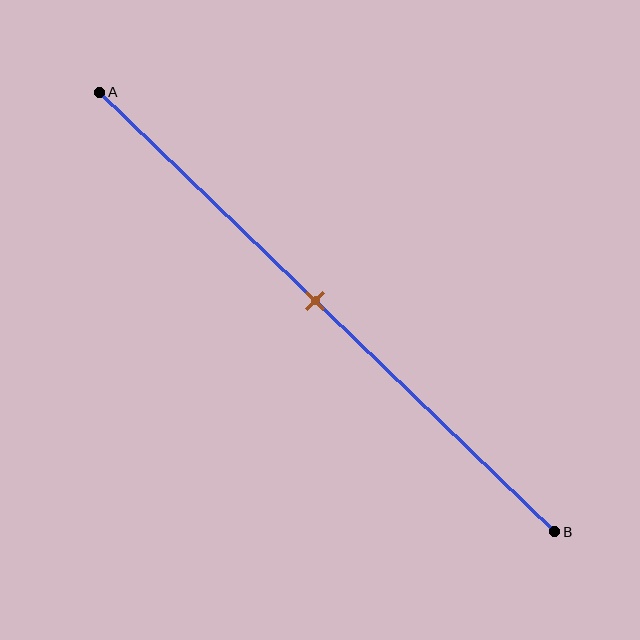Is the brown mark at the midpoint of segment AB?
Yes, the mark is approximately at the midpoint.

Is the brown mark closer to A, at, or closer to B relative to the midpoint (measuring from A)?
The brown mark is approximately at the midpoint of segment AB.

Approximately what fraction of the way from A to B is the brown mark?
The brown mark is approximately 45% of the way from A to B.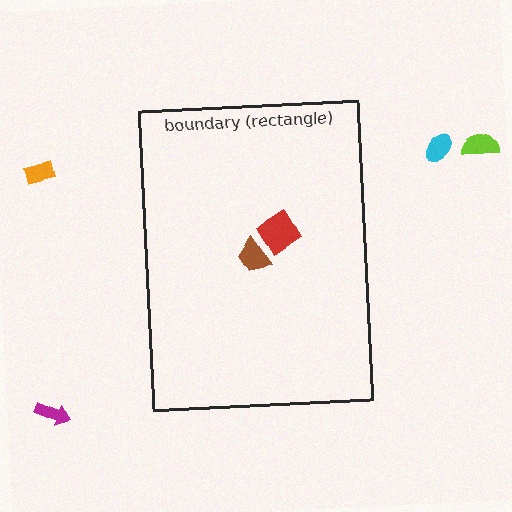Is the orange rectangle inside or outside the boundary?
Outside.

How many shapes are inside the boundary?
2 inside, 4 outside.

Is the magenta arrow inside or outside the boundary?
Outside.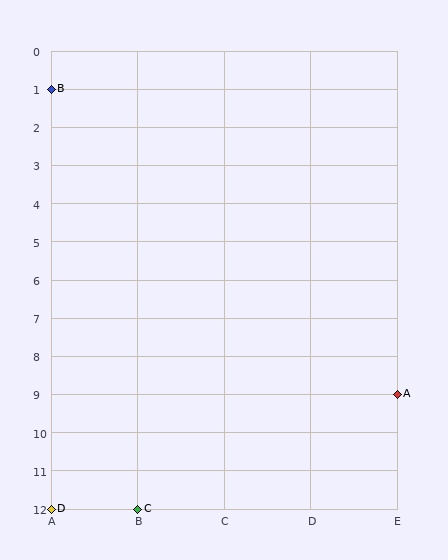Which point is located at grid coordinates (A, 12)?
Point D is at (A, 12).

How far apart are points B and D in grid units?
Points B and D are 11 rows apart.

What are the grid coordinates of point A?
Point A is at grid coordinates (E, 9).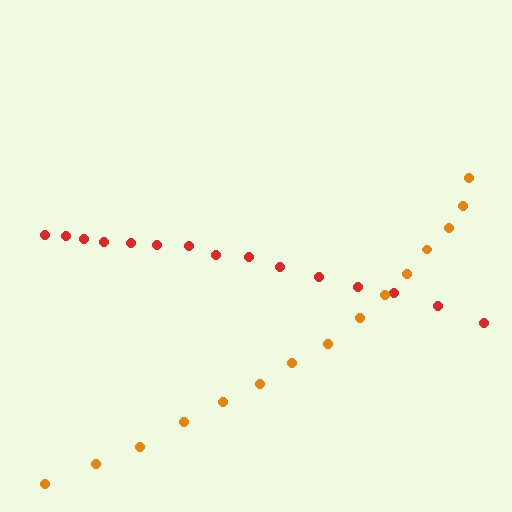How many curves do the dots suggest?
There are 2 distinct paths.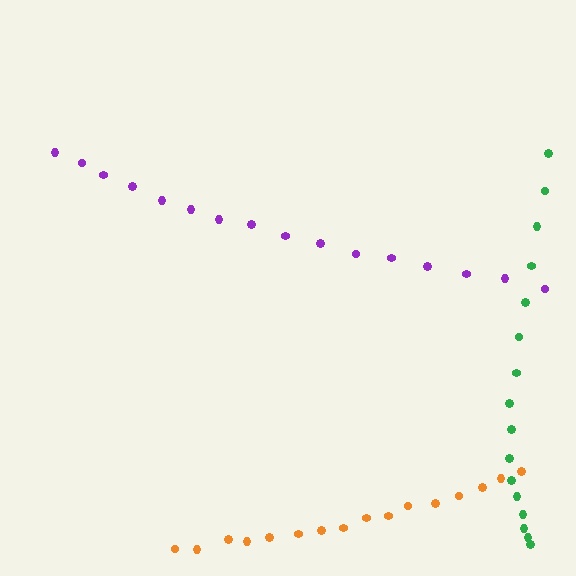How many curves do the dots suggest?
There are 3 distinct paths.